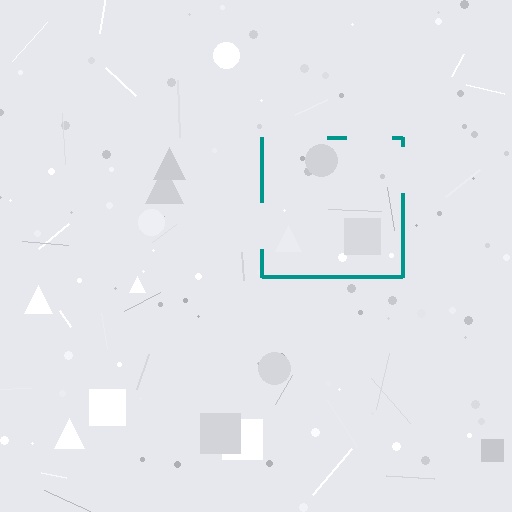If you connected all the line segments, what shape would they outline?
They would outline a square.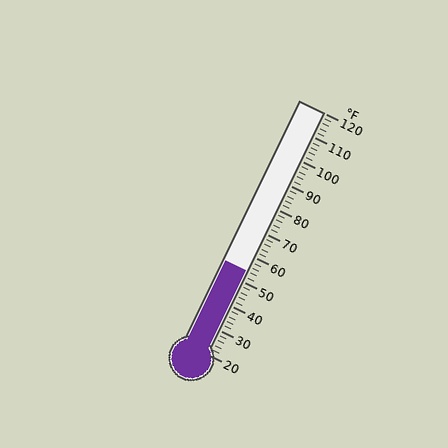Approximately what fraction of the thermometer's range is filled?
The thermometer is filled to approximately 35% of its range.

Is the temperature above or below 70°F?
The temperature is below 70°F.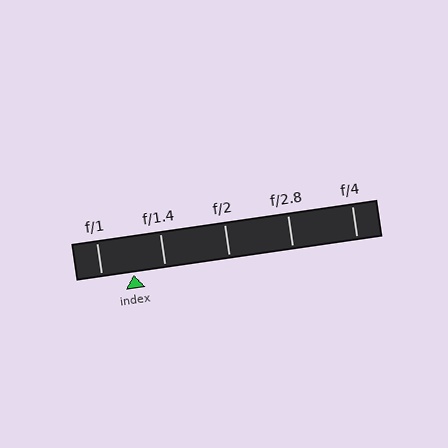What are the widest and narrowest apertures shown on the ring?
The widest aperture shown is f/1 and the narrowest is f/4.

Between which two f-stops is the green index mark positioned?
The index mark is between f/1 and f/1.4.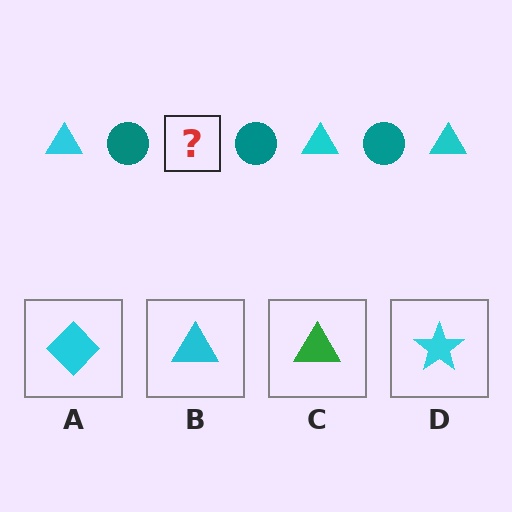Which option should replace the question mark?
Option B.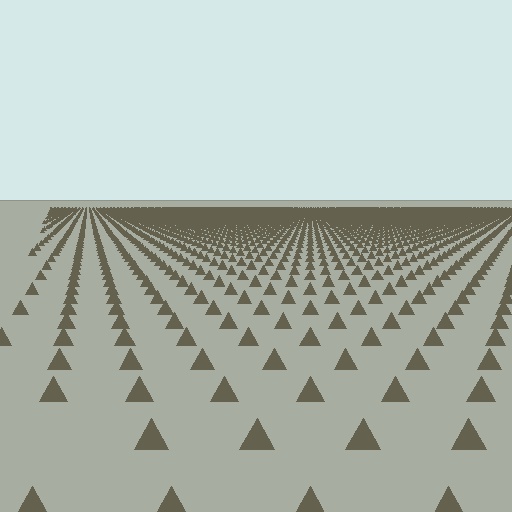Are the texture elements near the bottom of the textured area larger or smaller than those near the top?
Larger. Near the bottom, elements are closer to the viewer and appear at a bigger on-screen size.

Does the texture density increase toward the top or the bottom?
Density increases toward the top.